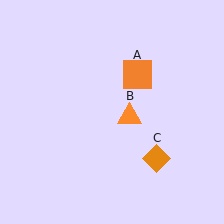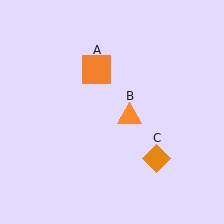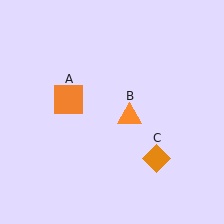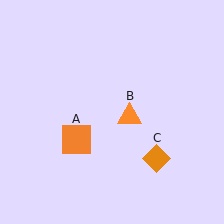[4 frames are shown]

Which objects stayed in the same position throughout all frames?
Orange triangle (object B) and orange diamond (object C) remained stationary.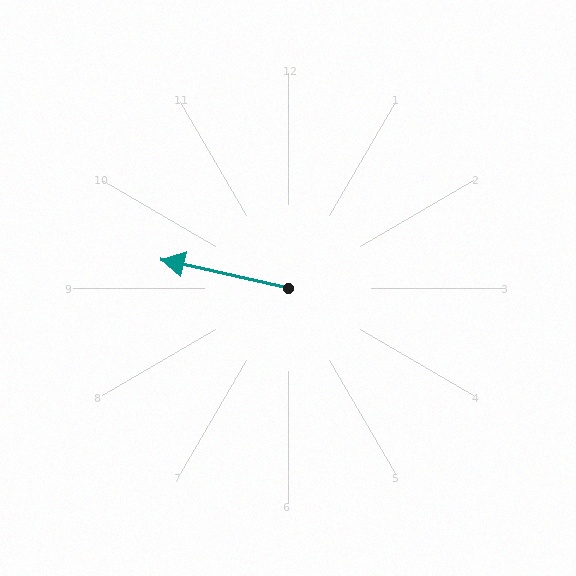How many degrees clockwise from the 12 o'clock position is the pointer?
Approximately 283 degrees.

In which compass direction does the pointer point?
West.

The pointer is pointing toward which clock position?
Roughly 9 o'clock.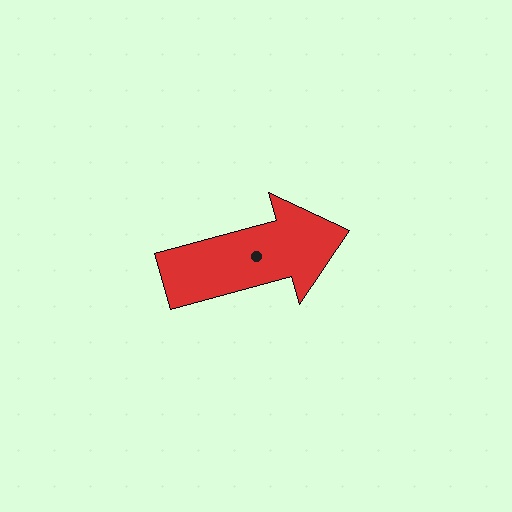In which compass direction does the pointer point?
East.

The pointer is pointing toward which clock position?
Roughly 2 o'clock.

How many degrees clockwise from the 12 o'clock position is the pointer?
Approximately 75 degrees.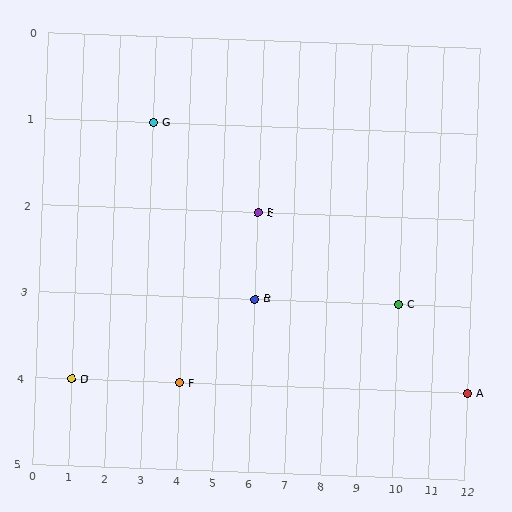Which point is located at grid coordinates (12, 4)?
Point A is at (12, 4).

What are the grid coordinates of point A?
Point A is at grid coordinates (12, 4).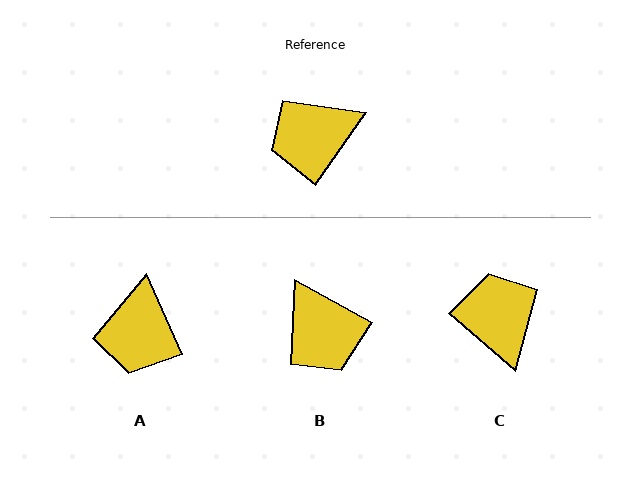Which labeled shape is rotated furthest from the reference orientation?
C, about 96 degrees away.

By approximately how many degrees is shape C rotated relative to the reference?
Approximately 96 degrees clockwise.